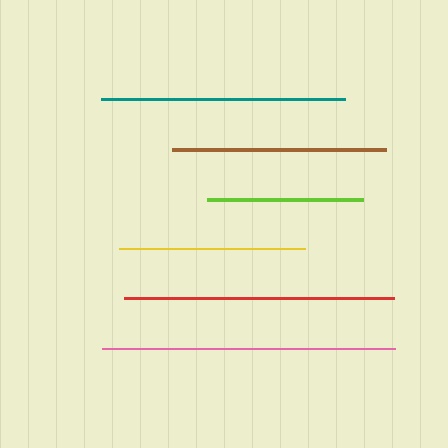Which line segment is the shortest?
The lime line is the shortest at approximately 157 pixels.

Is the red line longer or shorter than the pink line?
The pink line is longer than the red line.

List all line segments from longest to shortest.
From longest to shortest: pink, red, teal, brown, yellow, lime.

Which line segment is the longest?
The pink line is the longest at approximately 293 pixels.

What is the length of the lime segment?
The lime segment is approximately 157 pixels long.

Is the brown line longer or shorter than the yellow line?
The brown line is longer than the yellow line.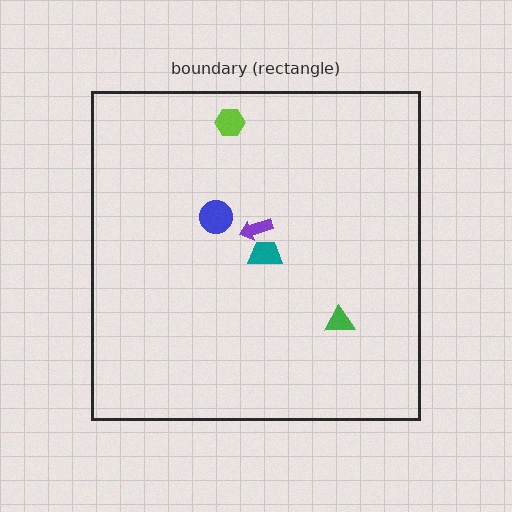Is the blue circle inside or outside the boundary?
Inside.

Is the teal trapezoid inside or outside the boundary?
Inside.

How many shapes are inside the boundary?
5 inside, 0 outside.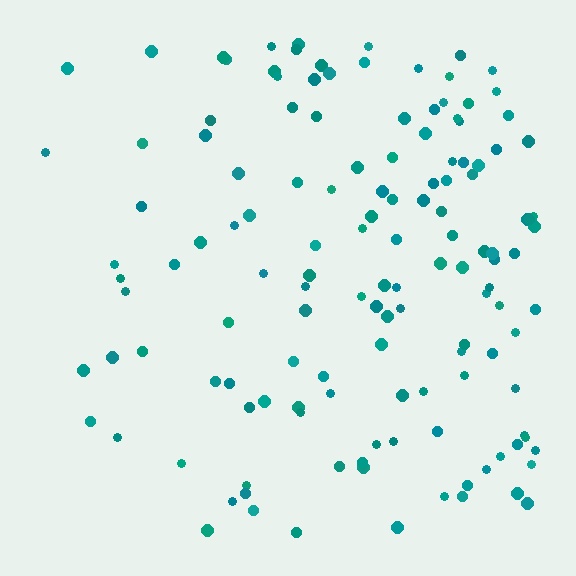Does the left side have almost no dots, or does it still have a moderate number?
Still a moderate number, just noticeably fewer than the right.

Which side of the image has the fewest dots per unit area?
The left.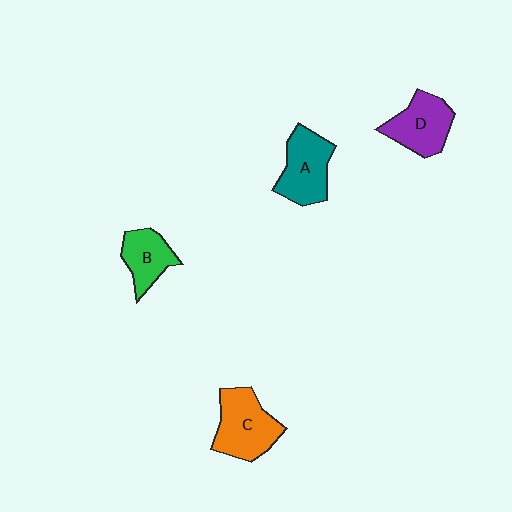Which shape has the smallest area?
Shape B (green).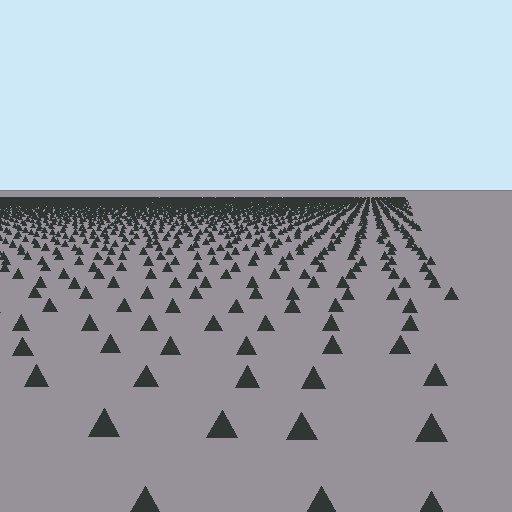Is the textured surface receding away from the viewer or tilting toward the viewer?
The surface is receding away from the viewer. Texture elements get smaller and denser toward the top.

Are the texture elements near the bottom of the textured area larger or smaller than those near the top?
Larger. Near the bottom, elements are closer to the viewer and appear at a bigger on-screen size.